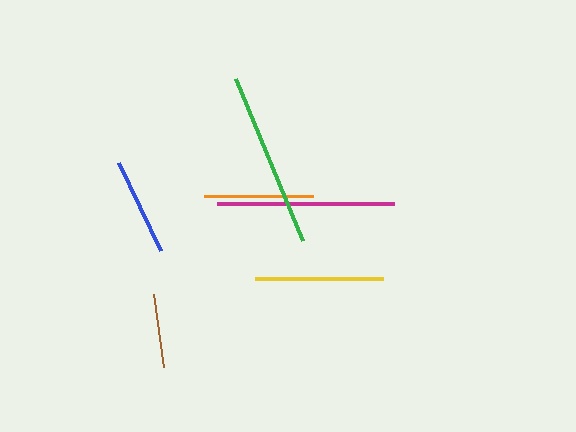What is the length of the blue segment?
The blue segment is approximately 97 pixels long.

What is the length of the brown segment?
The brown segment is approximately 73 pixels long.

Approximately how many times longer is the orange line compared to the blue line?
The orange line is approximately 1.1 times the length of the blue line.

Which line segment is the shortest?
The brown line is the shortest at approximately 73 pixels.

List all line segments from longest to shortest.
From longest to shortest: magenta, green, yellow, orange, blue, brown.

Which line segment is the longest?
The magenta line is the longest at approximately 177 pixels.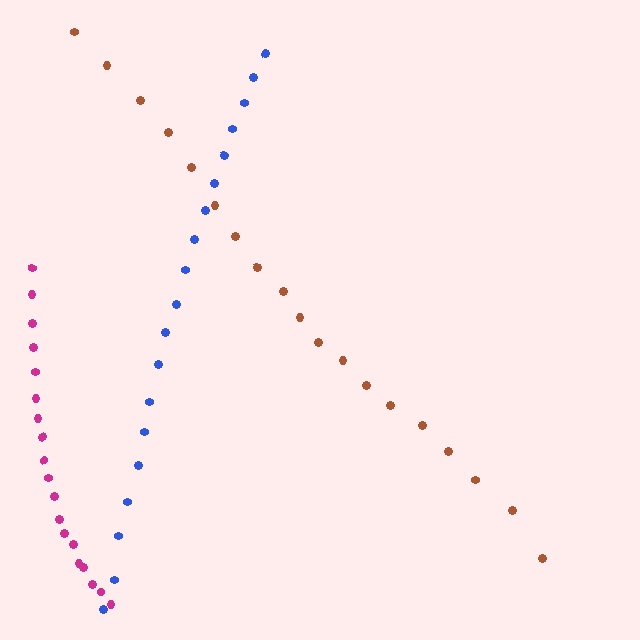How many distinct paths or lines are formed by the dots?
There are 3 distinct paths.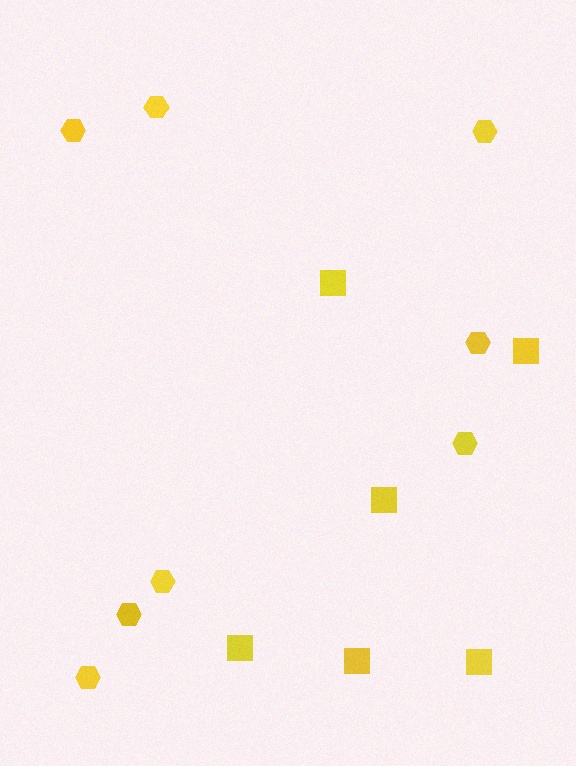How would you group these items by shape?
There are 2 groups: one group of squares (6) and one group of hexagons (8).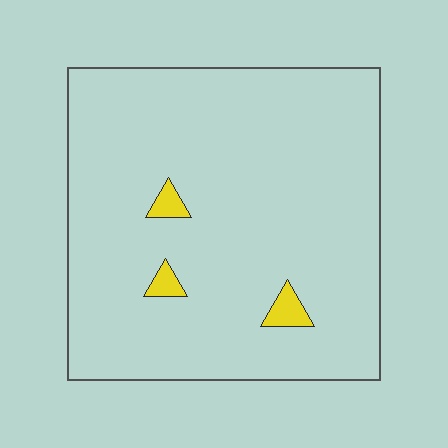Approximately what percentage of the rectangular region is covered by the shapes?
Approximately 5%.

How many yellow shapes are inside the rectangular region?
3.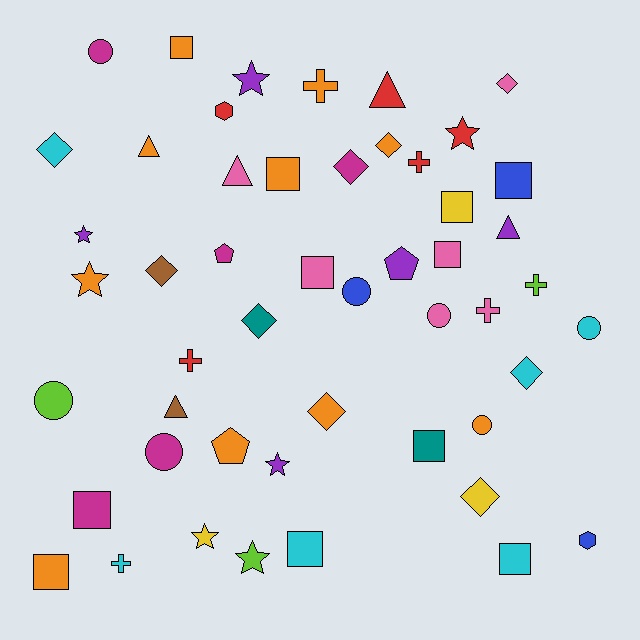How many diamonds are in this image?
There are 9 diamonds.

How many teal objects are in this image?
There are 2 teal objects.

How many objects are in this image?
There are 50 objects.